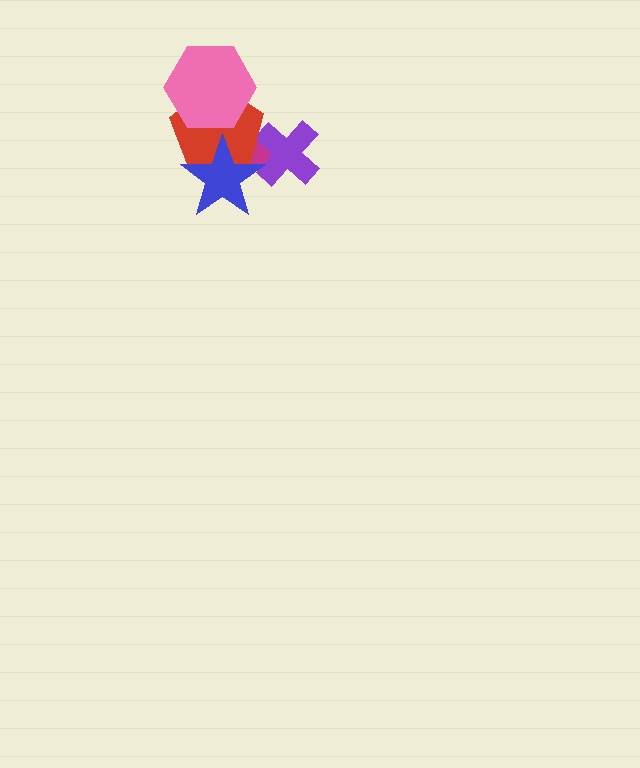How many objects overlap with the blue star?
3 objects overlap with the blue star.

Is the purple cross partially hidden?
Yes, it is partially covered by another shape.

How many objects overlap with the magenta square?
3 objects overlap with the magenta square.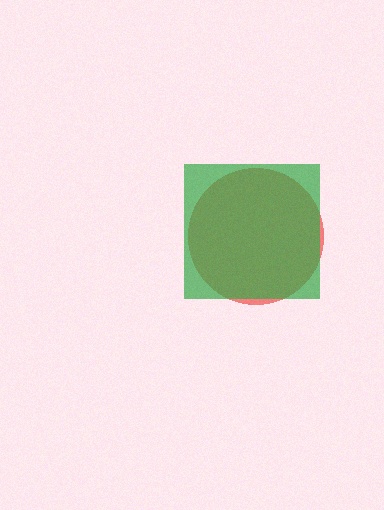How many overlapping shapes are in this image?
There are 2 overlapping shapes in the image.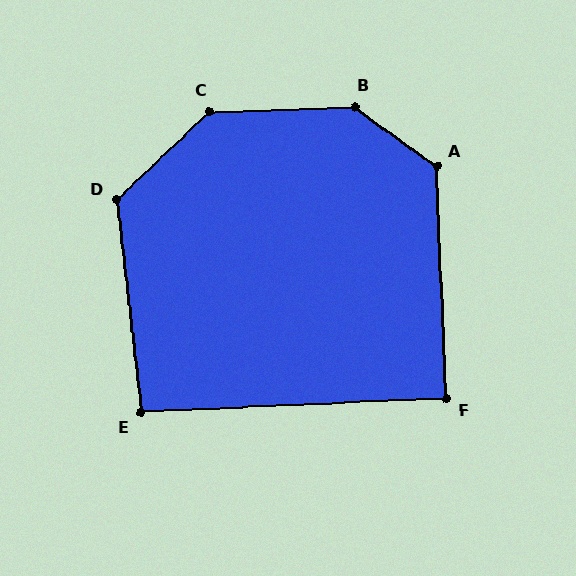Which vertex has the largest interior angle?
B, at approximately 143 degrees.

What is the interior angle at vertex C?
Approximately 138 degrees (obtuse).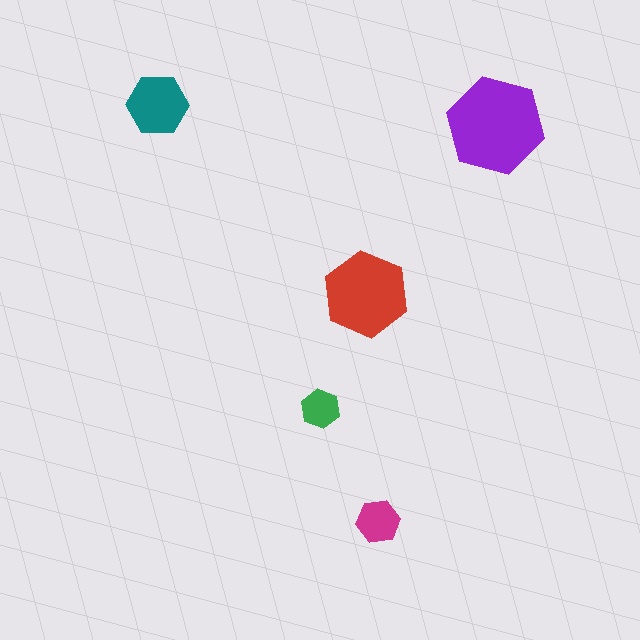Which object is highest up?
The teal hexagon is topmost.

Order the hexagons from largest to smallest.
the purple one, the red one, the teal one, the magenta one, the green one.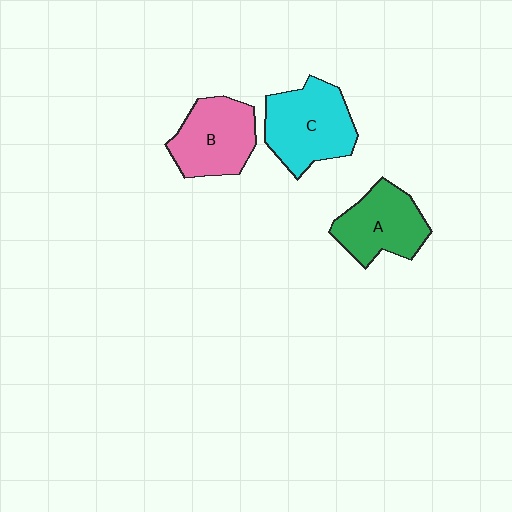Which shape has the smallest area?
Shape A (green).